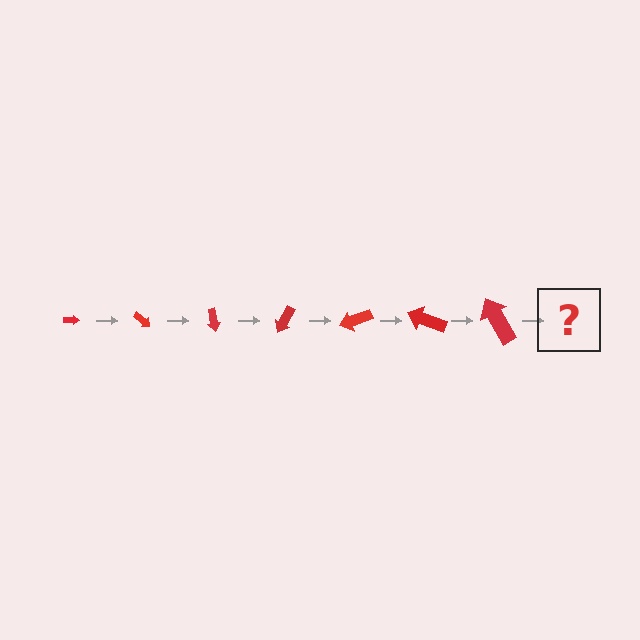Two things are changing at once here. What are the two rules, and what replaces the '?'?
The two rules are that the arrow grows larger each step and it rotates 40 degrees each step. The '?' should be an arrow, larger than the previous one and rotated 280 degrees from the start.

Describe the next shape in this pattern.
It should be an arrow, larger than the previous one and rotated 280 degrees from the start.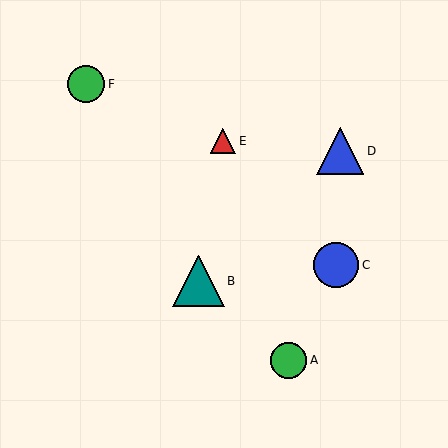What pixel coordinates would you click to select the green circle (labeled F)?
Click at (86, 84) to select the green circle F.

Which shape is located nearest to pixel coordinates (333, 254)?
The blue circle (labeled C) at (336, 265) is nearest to that location.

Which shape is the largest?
The teal triangle (labeled B) is the largest.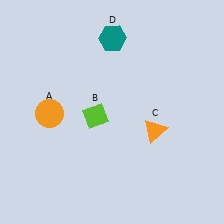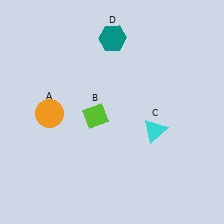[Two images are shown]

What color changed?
The triangle (C) changed from orange in Image 1 to cyan in Image 2.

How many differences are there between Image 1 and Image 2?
There is 1 difference between the two images.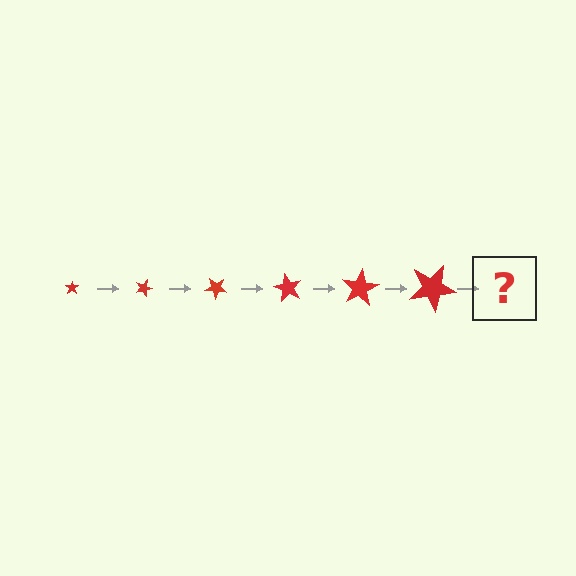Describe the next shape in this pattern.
It should be a star, larger than the previous one and rotated 120 degrees from the start.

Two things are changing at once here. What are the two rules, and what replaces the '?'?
The two rules are that the star grows larger each step and it rotates 20 degrees each step. The '?' should be a star, larger than the previous one and rotated 120 degrees from the start.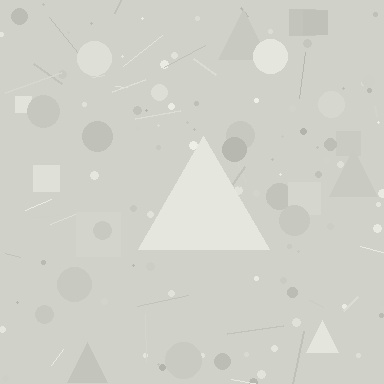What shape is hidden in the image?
A triangle is hidden in the image.